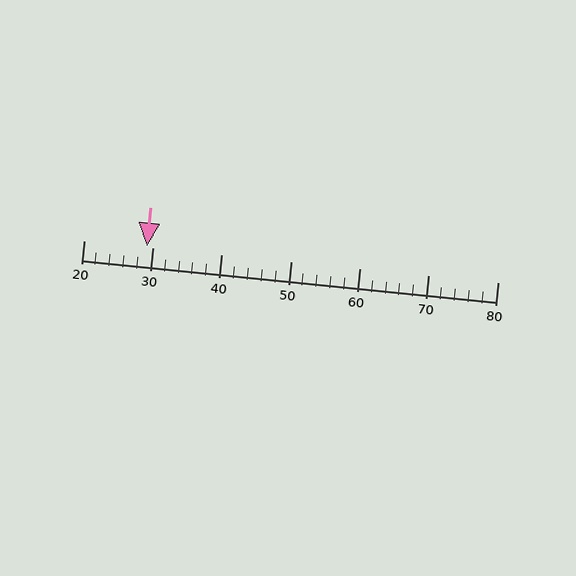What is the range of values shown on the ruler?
The ruler shows values from 20 to 80.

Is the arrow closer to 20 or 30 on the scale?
The arrow is closer to 30.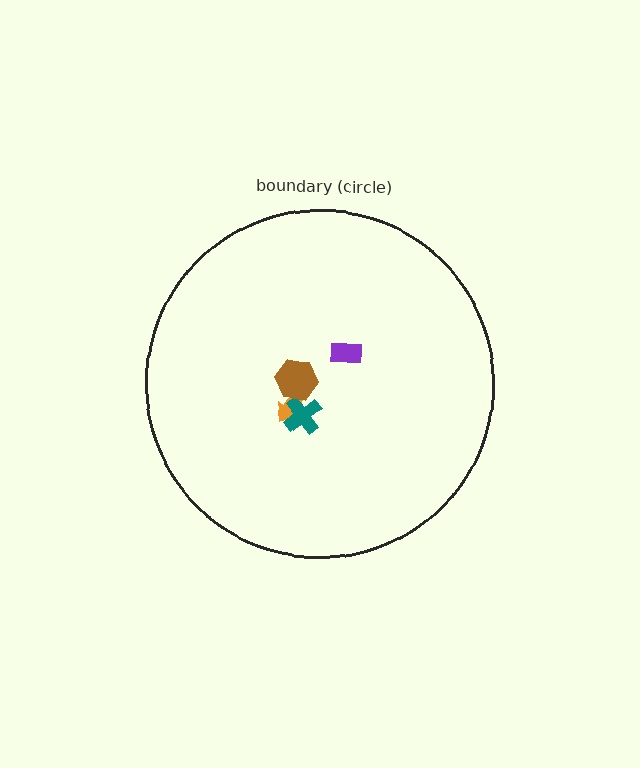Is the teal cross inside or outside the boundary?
Inside.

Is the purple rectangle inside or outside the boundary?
Inside.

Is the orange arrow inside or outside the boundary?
Inside.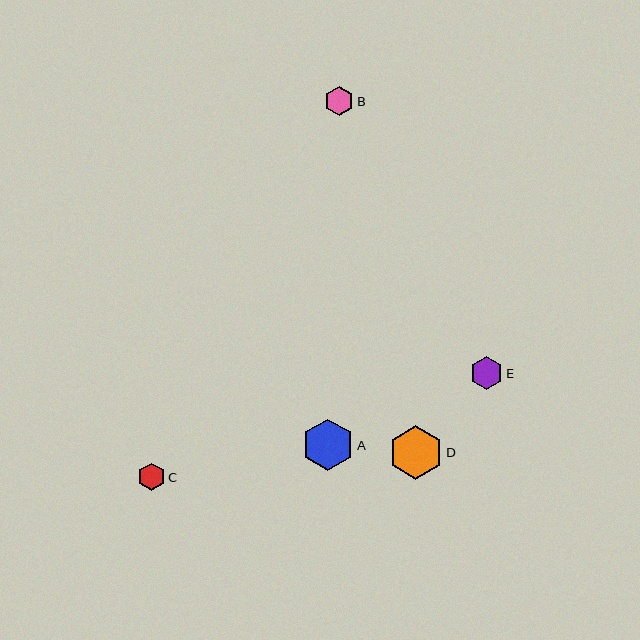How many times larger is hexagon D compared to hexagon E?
Hexagon D is approximately 1.6 times the size of hexagon E.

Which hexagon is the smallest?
Hexagon C is the smallest with a size of approximately 27 pixels.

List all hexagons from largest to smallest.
From largest to smallest: D, A, E, B, C.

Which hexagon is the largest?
Hexagon D is the largest with a size of approximately 54 pixels.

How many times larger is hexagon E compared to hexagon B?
Hexagon E is approximately 1.1 times the size of hexagon B.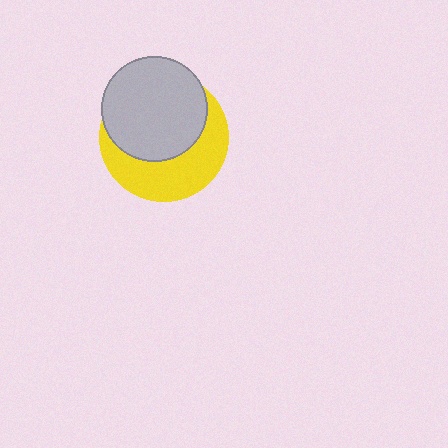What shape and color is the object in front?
The object in front is a light gray circle.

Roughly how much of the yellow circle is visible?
About half of it is visible (roughly 45%).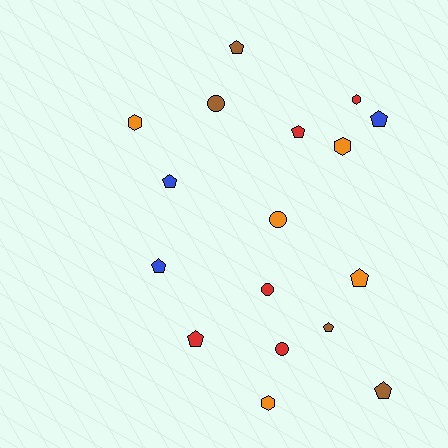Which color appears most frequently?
Red, with 5 objects.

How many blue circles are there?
There are no blue circles.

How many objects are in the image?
There are 17 objects.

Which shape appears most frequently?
Pentagon, with 9 objects.